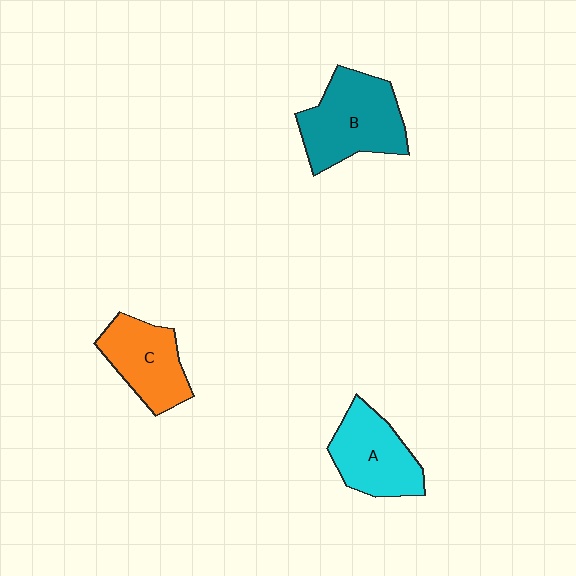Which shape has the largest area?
Shape B (teal).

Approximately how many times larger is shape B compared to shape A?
Approximately 1.3 times.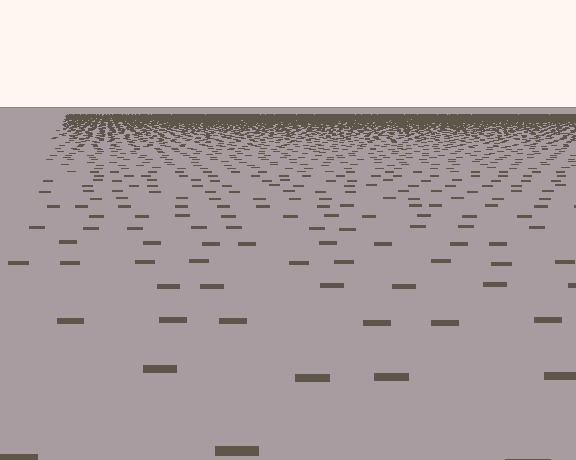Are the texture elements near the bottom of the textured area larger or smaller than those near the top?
Larger. Near the bottom, elements are closer to the viewer and appear at a bigger on-screen size.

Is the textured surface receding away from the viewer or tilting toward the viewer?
The surface is receding away from the viewer. Texture elements get smaller and denser toward the top.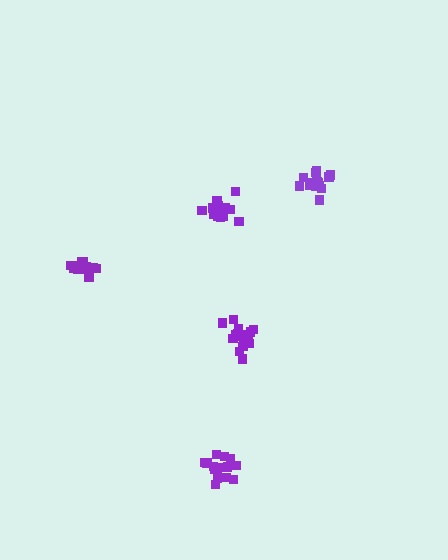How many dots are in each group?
Group 1: 18 dots, Group 2: 15 dots, Group 3: 15 dots, Group 4: 14 dots, Group 5: 17 dots (79 total).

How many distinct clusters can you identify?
There are 5 distinct clusters.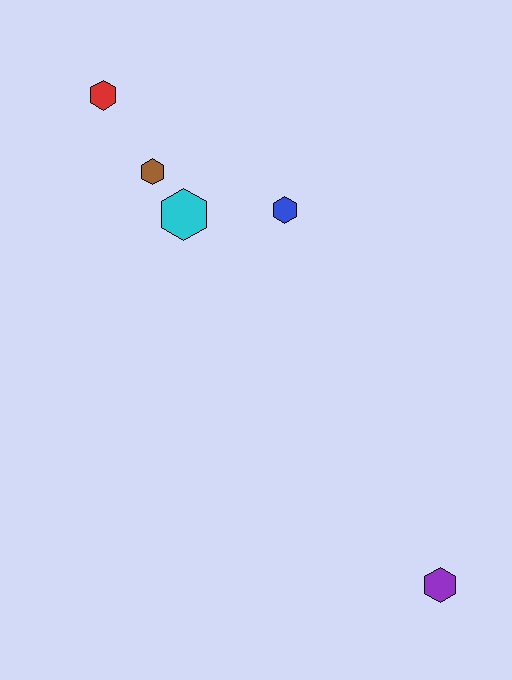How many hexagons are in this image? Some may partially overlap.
There are 5 hexagons.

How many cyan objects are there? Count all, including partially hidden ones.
There is 1 cyan object.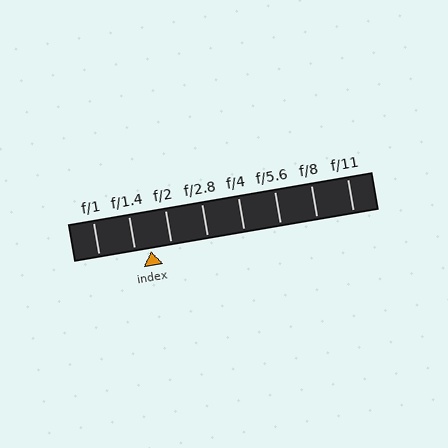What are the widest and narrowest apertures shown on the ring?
The widest aperture shown is f/1 and the narrowest is f/11.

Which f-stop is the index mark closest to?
The index mark is closest to f/1.4.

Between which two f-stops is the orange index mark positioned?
The index mark is between f/1.4 and f/2.